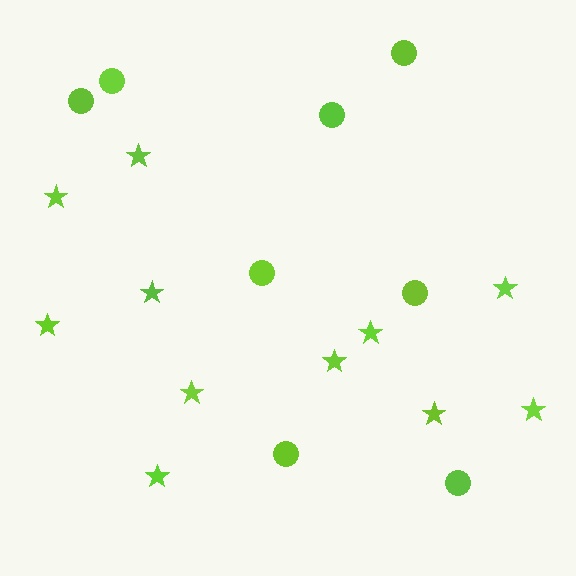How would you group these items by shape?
There are 2 groups: one group of stars (11) and one group of circles (8).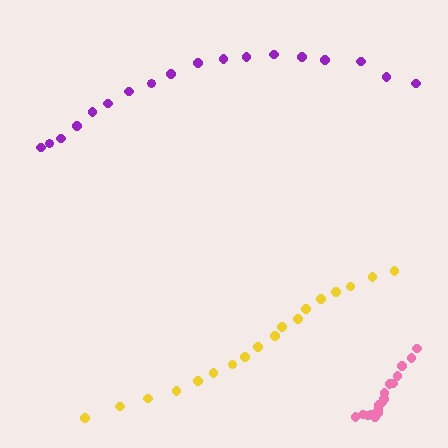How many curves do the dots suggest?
There are 3 distinct paths.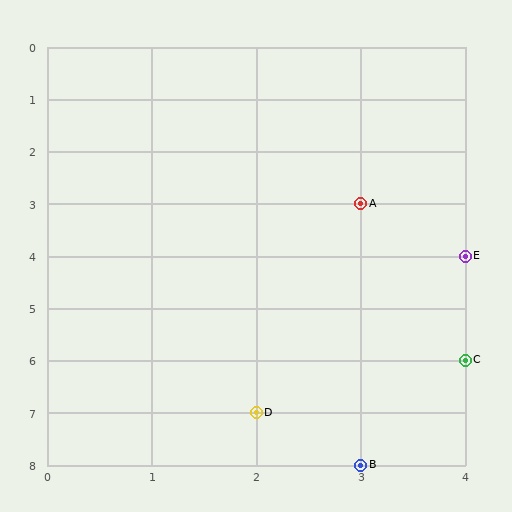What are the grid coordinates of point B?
Point B is at grid coordinates (3, 8).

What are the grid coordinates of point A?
Point A is at grid coordinates (3, 3).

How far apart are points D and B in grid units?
Points D and B are 1 column and 1 row apart (about 1.4 grid units diagonally).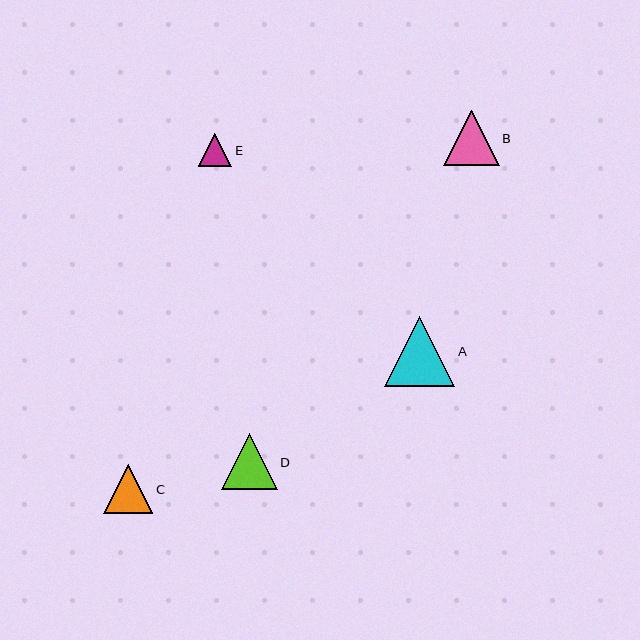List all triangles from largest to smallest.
From largest to smallest: A, B, D, C, E.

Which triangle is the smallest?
Triangle E is the smallest with a size of approximately 33 pixels.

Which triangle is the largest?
Triangle A is the largest with a size of approximately 70 pixels.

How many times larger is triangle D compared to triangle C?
Triangle D is approximately 1.1 times the size of triangle C.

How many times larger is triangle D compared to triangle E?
Triangle D is approximately 1.7 times the size of triangle E.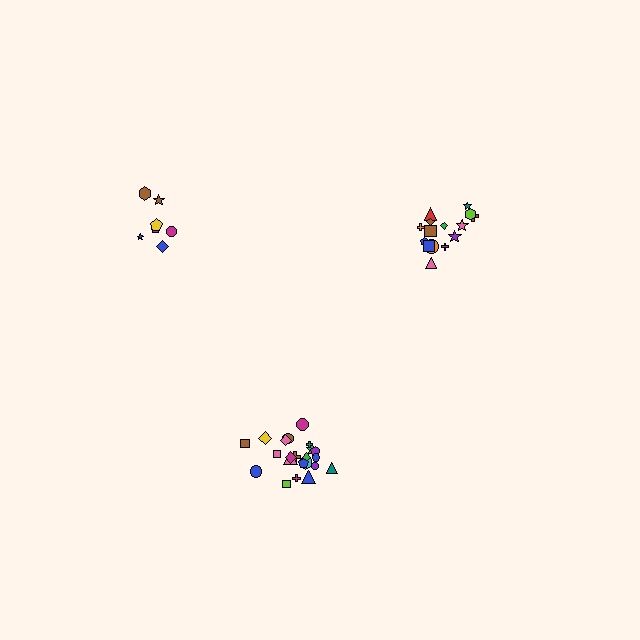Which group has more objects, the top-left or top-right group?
The top-right group.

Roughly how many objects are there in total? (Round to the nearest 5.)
Roughly 45 objects in total.